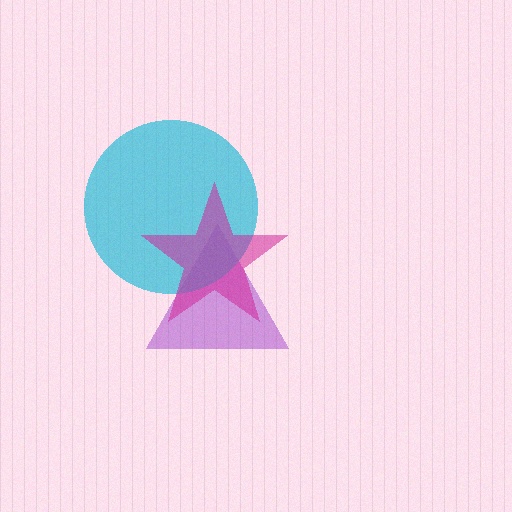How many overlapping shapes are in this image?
There are 3 overlapping shapes in the image.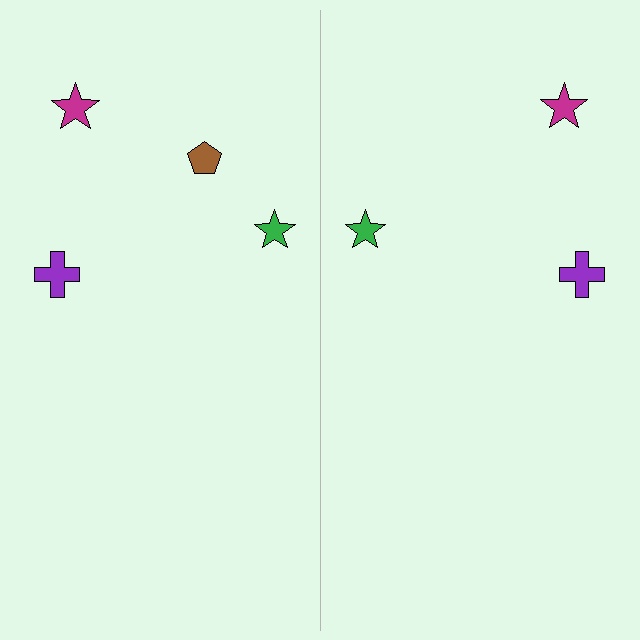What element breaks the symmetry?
A brown pentagon is missing from the right side.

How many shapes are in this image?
There are 7 shapes in this image.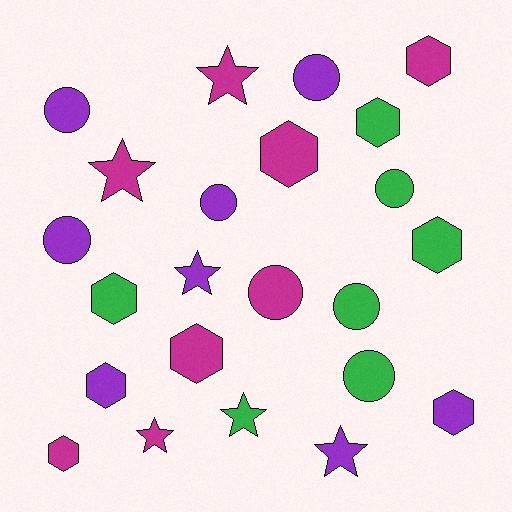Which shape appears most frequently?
Hexagon, with 9 objects.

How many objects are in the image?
There are 23 objects.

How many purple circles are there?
There are 4 purple circles.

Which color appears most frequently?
Purple, with 8 objects.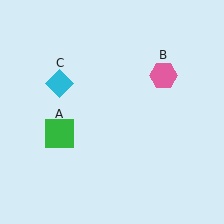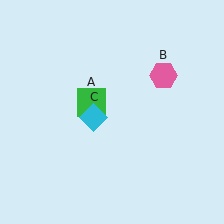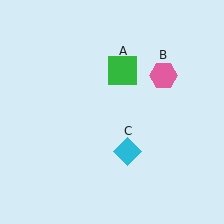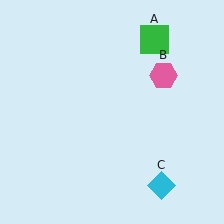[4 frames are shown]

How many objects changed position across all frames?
2 objects changed position: green square (object A), cyan diamond (object C).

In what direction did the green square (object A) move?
The green square (object A) moved up and to the right.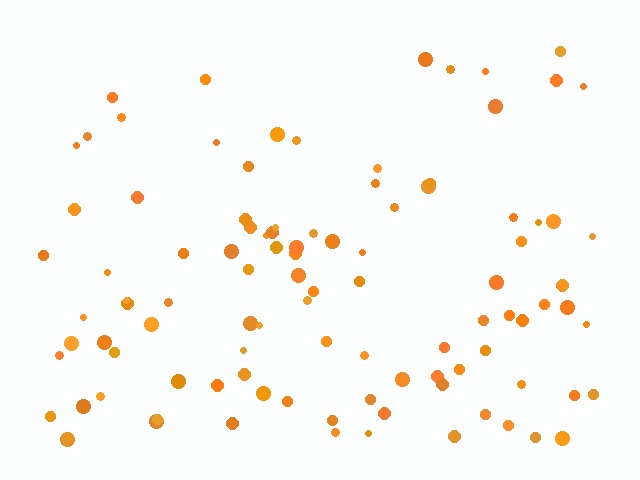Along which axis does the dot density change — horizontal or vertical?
Vertical.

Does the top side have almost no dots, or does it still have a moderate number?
Still a moderate number, just noticeably fewer than the bottom.